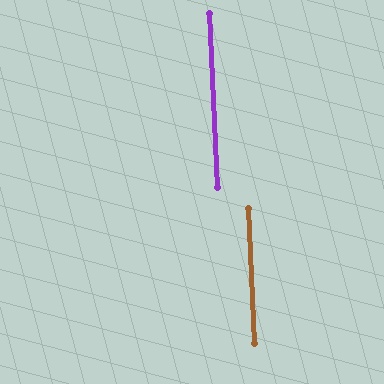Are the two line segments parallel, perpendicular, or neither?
Parallel — their directions differ by only 0.2°.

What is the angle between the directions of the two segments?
Approximately 0 degrees.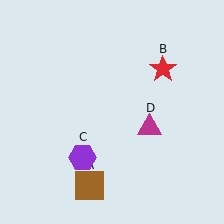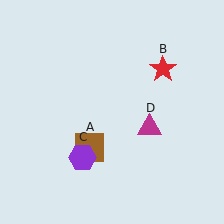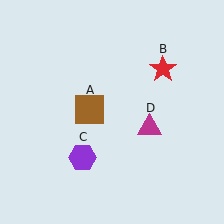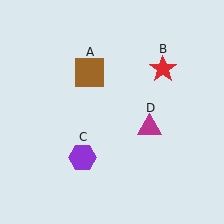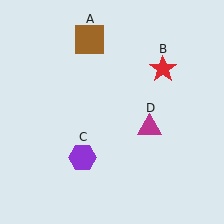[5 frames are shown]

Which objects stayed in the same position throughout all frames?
Red star (object B) and purple hexagon (object C) and magenta triangle (object D) remained stationary.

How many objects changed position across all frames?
1 object changed position: brown square (object A).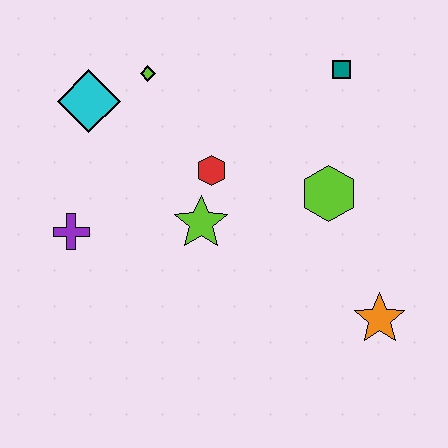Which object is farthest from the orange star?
The cyan diamond is farthest from the orange star.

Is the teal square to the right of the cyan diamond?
Yes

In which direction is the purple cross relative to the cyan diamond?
The purple cross is below the cyan diamond.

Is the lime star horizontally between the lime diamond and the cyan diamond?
No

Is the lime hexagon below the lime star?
No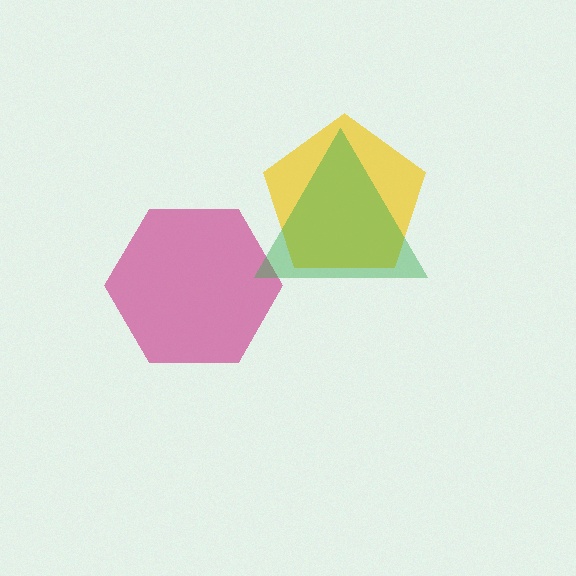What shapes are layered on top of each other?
The layered shapes are: a magenta hexagon, a yellow pentagon, a green triangle.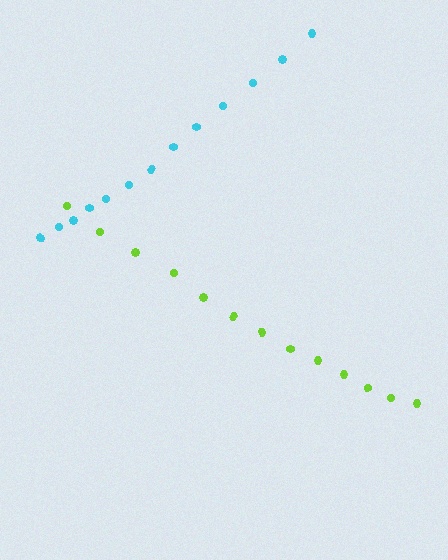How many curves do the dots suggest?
There are 2 distinct paths.